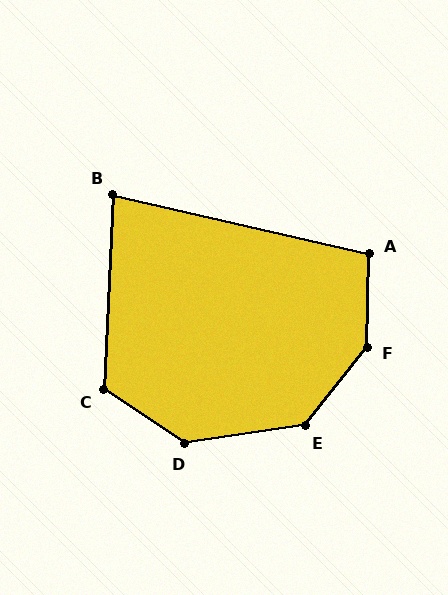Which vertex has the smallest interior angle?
B, at approximately 80 degrees.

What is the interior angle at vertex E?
Approximately 137 degrees (obtuse).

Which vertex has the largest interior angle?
F, at approximately 143 degrees.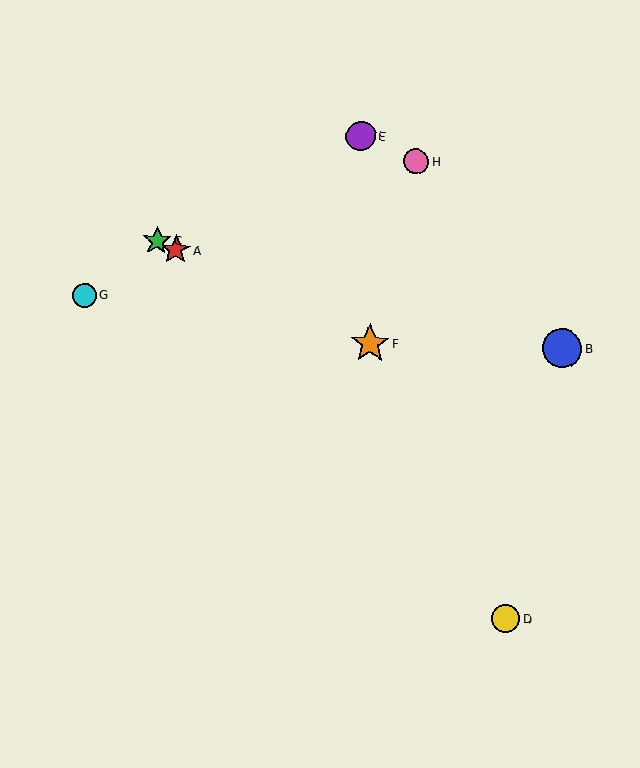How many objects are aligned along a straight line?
3 objects (A, C, F) are aligned along a straight line.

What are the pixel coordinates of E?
Object E is at (361, 136).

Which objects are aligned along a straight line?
Objects A, C, F are aligned along a straight line.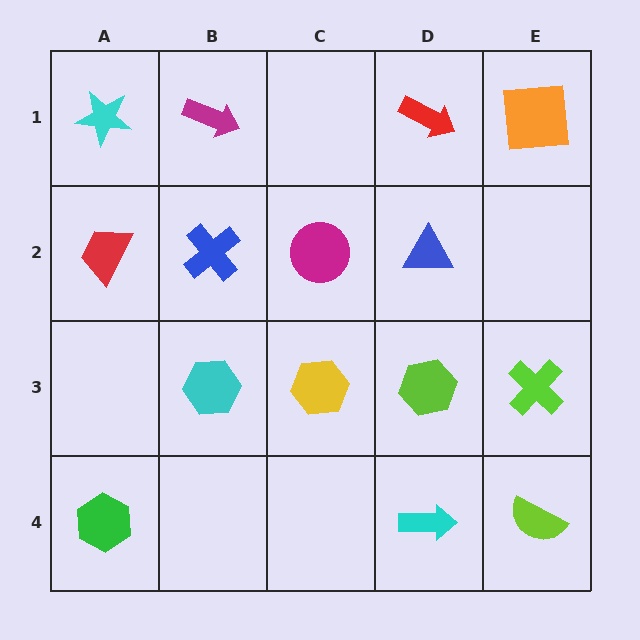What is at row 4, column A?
A green hexagon.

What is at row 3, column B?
A cyan hexagon.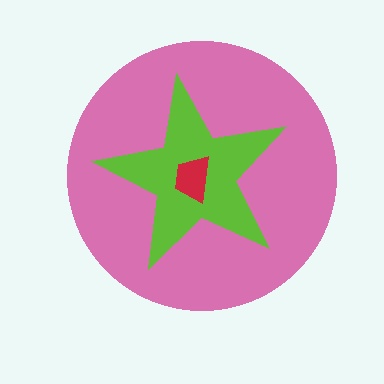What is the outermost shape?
The pink circle.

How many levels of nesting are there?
3.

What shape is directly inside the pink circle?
The lime star.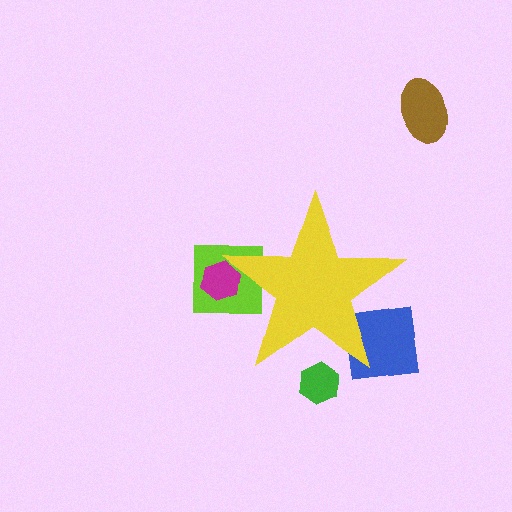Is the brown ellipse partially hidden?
No, the brown ellipse is fully visible.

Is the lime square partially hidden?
Yes, the lime square is partially hidden behind the yellow star.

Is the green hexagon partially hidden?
Yes, the green hexagon is partially hidden behind the yellow star.